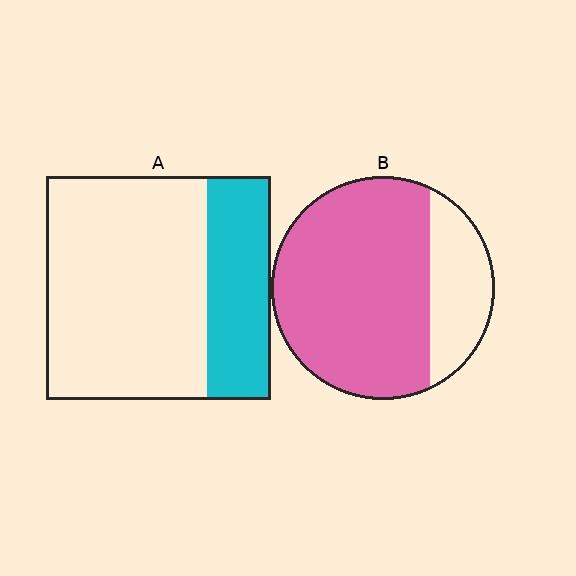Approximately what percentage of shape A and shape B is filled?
A is approximately 30% and B is approximately 75%.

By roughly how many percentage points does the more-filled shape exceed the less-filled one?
By roughly 45 percentage points (B over A).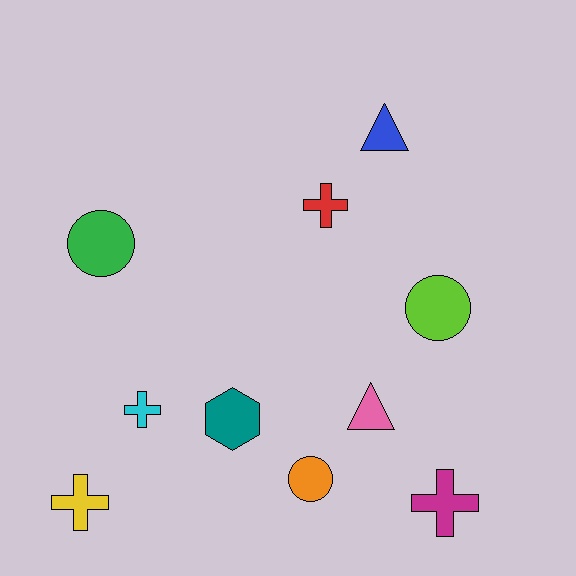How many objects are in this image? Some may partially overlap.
There are 10 objects.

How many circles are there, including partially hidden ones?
There are 3 circles.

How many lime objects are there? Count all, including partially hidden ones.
There is 1 lime object.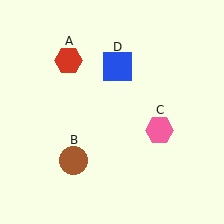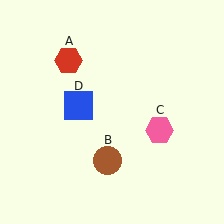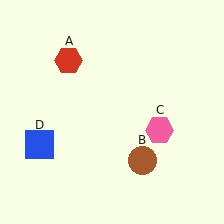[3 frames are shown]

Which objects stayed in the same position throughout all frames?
Red hexagon (object A) and pink hexagon (object C) remained stationary.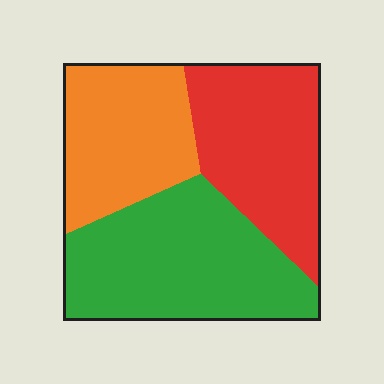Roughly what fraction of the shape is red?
Red takes up about one third (1/3) of the shape.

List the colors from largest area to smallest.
From largest to smallest: green, red, orange.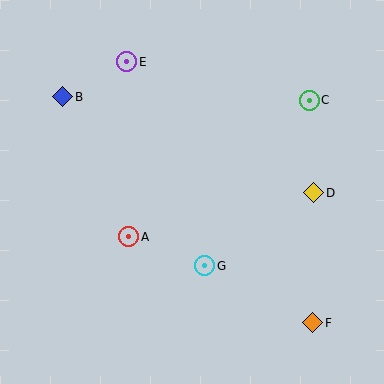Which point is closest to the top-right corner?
Point C is closest to the top-right corner.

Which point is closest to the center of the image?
Point G at (205, 266) is closest to the center.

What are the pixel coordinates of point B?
Point B is at (63, 97).